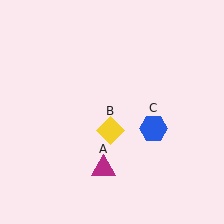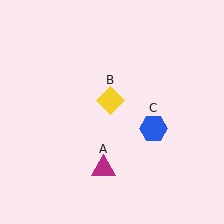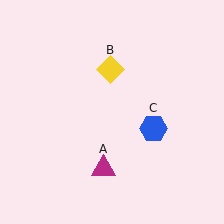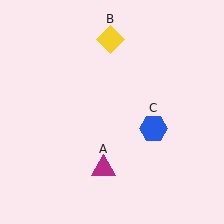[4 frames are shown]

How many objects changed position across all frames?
1 object changed position: yellow diamond (object B).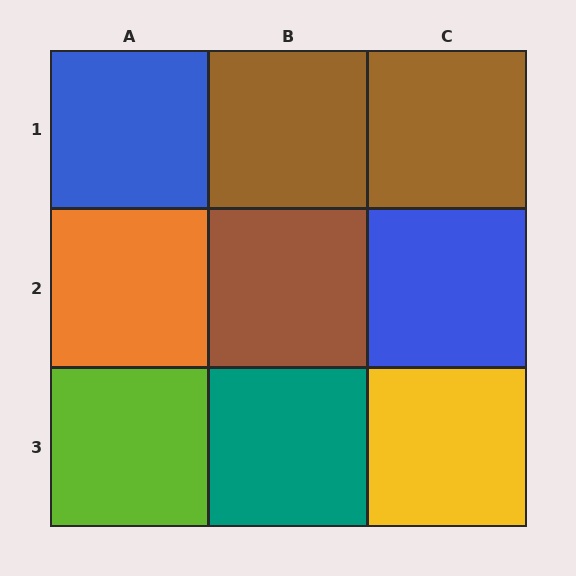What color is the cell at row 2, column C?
Blue.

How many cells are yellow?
1 cell is yellow.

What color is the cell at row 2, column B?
Brown.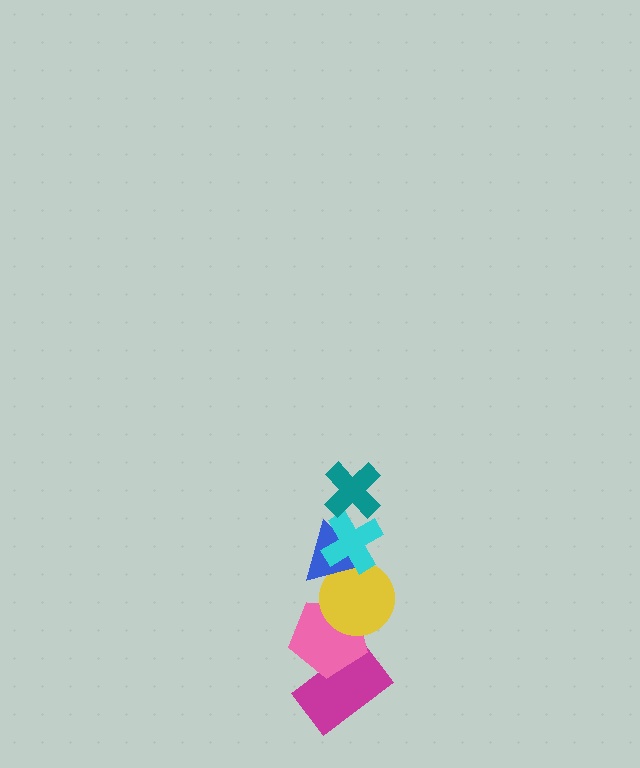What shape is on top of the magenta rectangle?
The pink pentagon is on top of the magenta rectangle.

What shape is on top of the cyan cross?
The teal cross is on top of the cyan cross.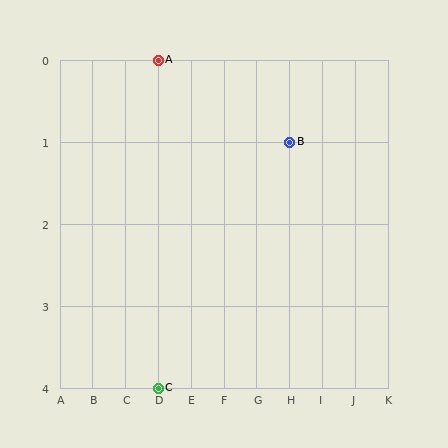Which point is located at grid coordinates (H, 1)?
Point B is at (H, 1).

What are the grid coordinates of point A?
Point A is at grid coordinates (D, 0).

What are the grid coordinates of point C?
Point C is at grid coordinates (D, 4).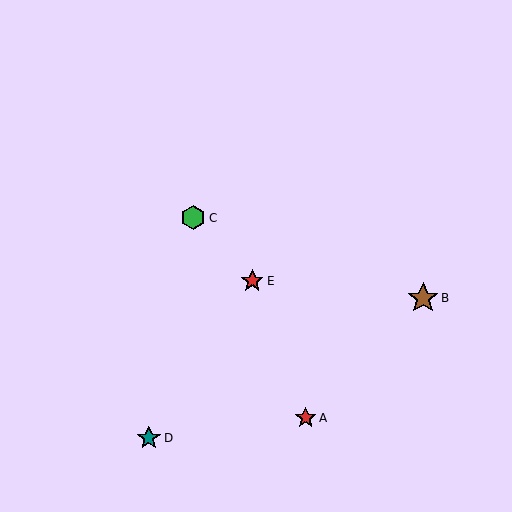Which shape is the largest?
The brown star (labeled B) is the largest.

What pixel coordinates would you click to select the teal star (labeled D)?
Click at (149, 438) to select the teal star D.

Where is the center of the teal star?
The center of the teal star is at (149, 438).